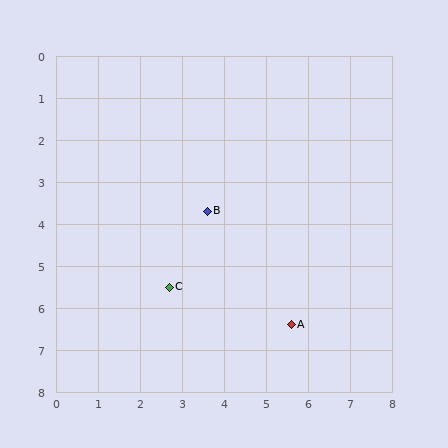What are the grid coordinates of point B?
Point B is at approximately (3.6, 3.7).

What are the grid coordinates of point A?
Point A is at approximately (5.6, 6.4).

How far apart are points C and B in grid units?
Points C and B are about 2.0 grid units apart.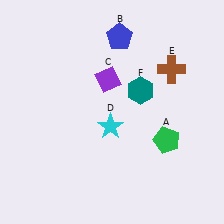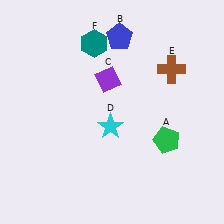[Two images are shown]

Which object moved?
The teal hexagon (F) moved left.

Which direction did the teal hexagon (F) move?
The teal hexagon (F) moved left.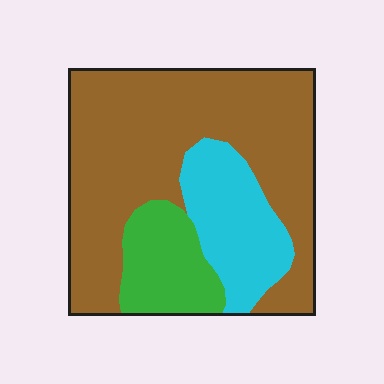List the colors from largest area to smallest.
From largest to smallest: brown, cyan, green.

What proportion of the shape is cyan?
Cyan takes up about one fifth (1/5) of the shape.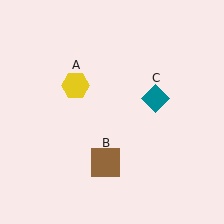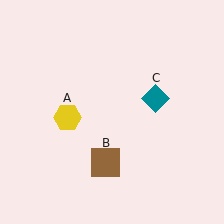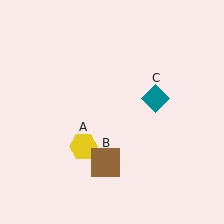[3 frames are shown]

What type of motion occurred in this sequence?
The yellow hexagon (object A) rotated counterclockwise around the center of the scene.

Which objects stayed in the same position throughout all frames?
Brown square (object B) and teal diamond (object C) remained stationary.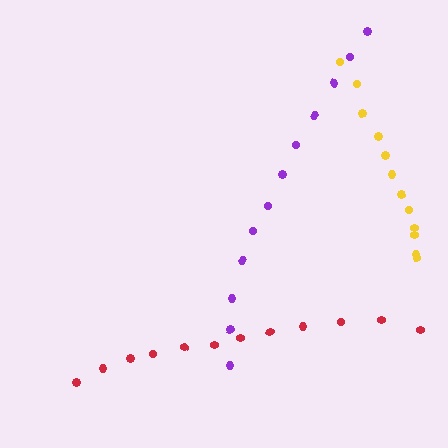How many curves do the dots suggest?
There are 3 distinct paths.